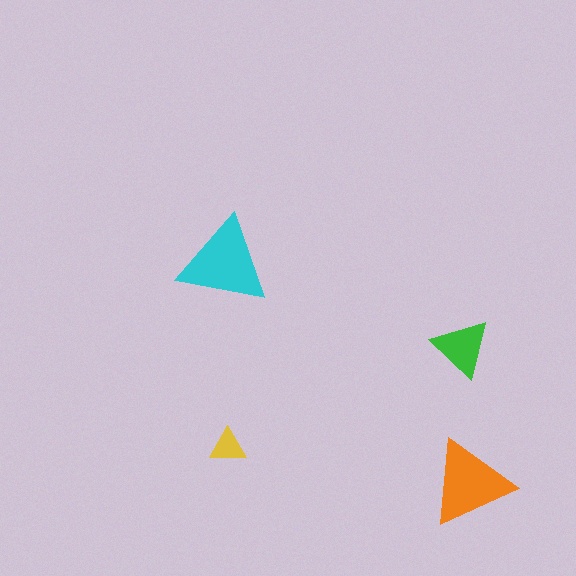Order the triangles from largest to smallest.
the cyan one, the orange one, the green one, the yellow one.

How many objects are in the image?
There are 4 objects in the image.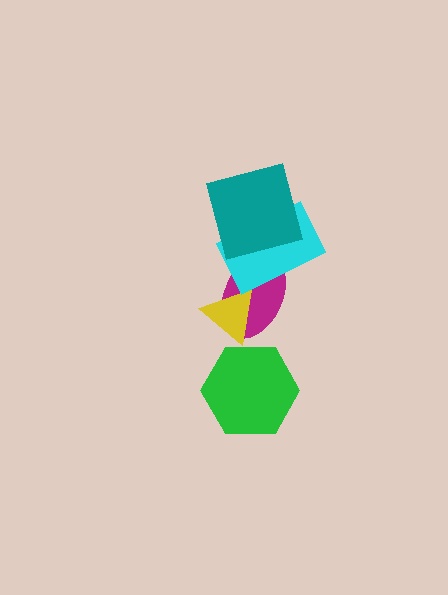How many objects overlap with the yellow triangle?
1 object overlaps with the yellow triangle.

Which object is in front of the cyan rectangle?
The teal square is in front of the cyan rectangle.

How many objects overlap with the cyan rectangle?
2 objects overlap with the cyan rectangle.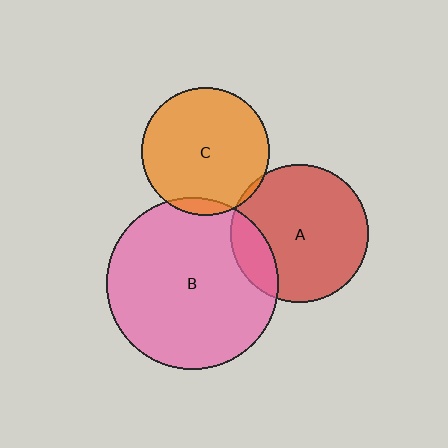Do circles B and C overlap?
Yes.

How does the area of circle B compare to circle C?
Approximately 1.8 times.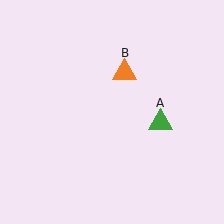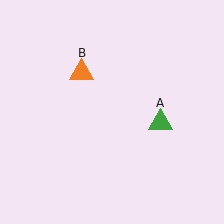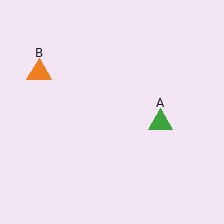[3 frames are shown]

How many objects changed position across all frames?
1 object changed position: orange triangle (object B).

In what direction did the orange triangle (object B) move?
The orange triangle (object B) moved left.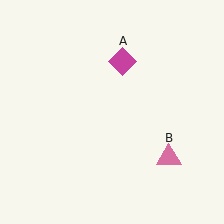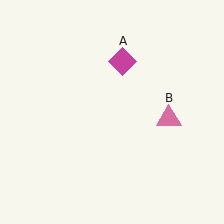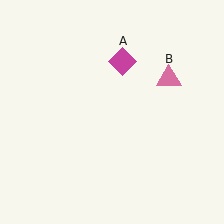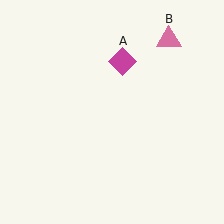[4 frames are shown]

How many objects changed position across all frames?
1 object changed position: pink triangle (object B).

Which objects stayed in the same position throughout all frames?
Magenta diamond (object A) remained stationary.